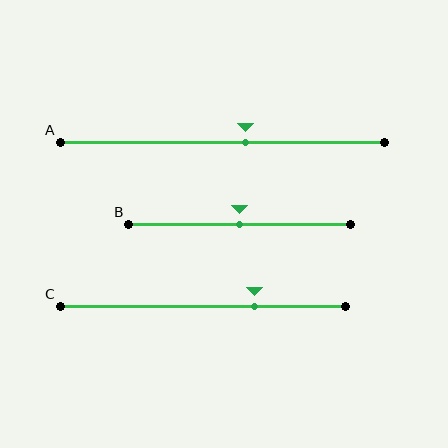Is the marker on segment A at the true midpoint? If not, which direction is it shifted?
No, the marker on segment A is shifted to the right by about 7% of the segment length.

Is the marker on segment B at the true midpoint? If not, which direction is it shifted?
Yes, the marker on segment B is at the true midpoint.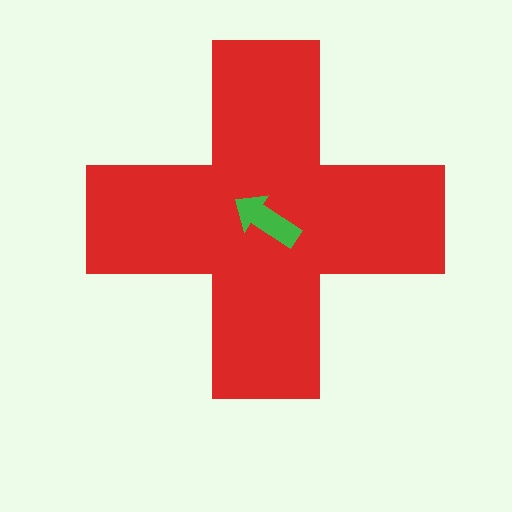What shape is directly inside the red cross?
The green arrow.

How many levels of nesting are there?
2.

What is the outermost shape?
The red cross.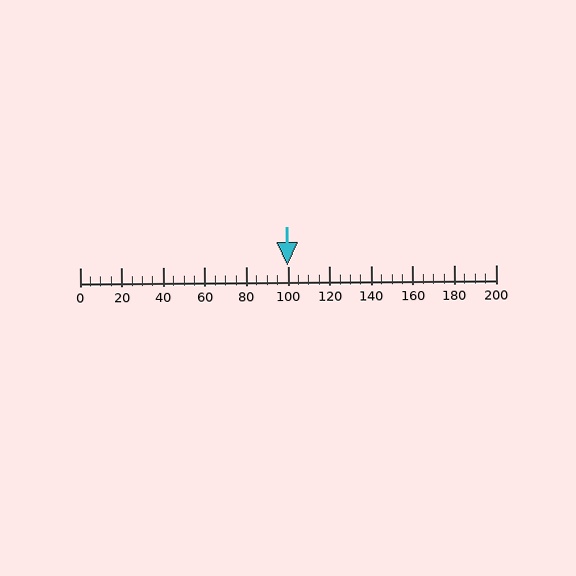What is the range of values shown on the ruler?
The ruler shows values from 0 to 200.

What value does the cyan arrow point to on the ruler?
The cyan arrow points to approximately 100.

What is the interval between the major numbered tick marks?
The major tick marks are spaced 20 units apart.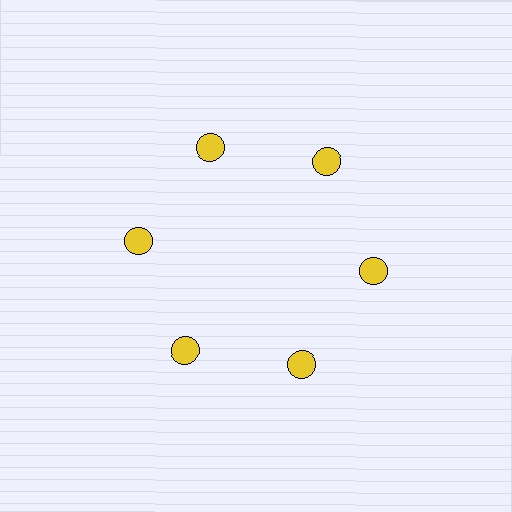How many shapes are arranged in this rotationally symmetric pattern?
There are 6 shapes, arranged in 6 groups of 1.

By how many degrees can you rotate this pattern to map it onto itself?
The pattern maps onto itself every 60 degrees of rotation.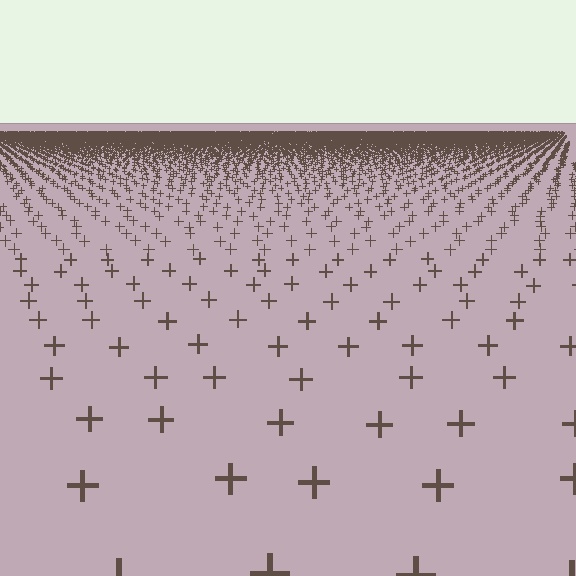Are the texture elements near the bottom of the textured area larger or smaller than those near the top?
Larger. Near the bottom, elements are closer to the viewer and appear at a bigger on-screen size.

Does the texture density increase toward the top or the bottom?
Density increases toward the top.